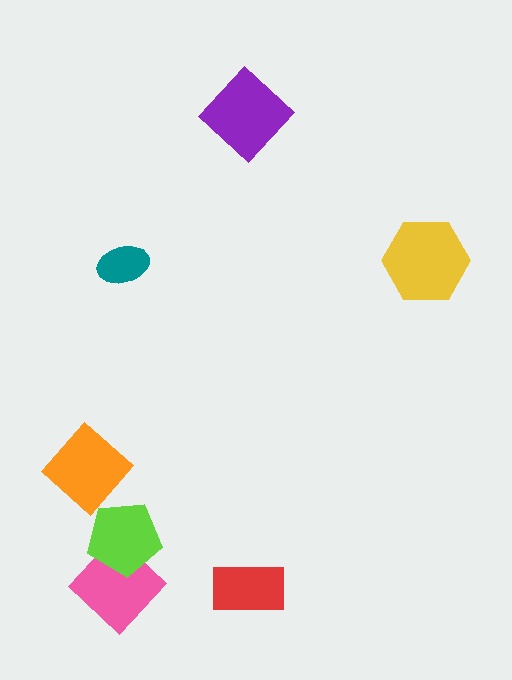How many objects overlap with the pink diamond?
1 object overlaps with the pink diamond.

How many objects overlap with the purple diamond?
0 objects overlap with the purple diamond.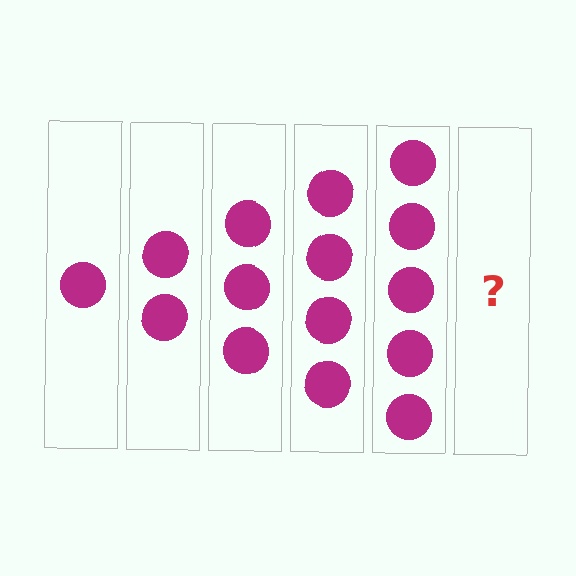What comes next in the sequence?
The next element should be 6 circles.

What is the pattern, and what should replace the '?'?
The pattern is that each step adds one more circle. The '?' should be 6 circles.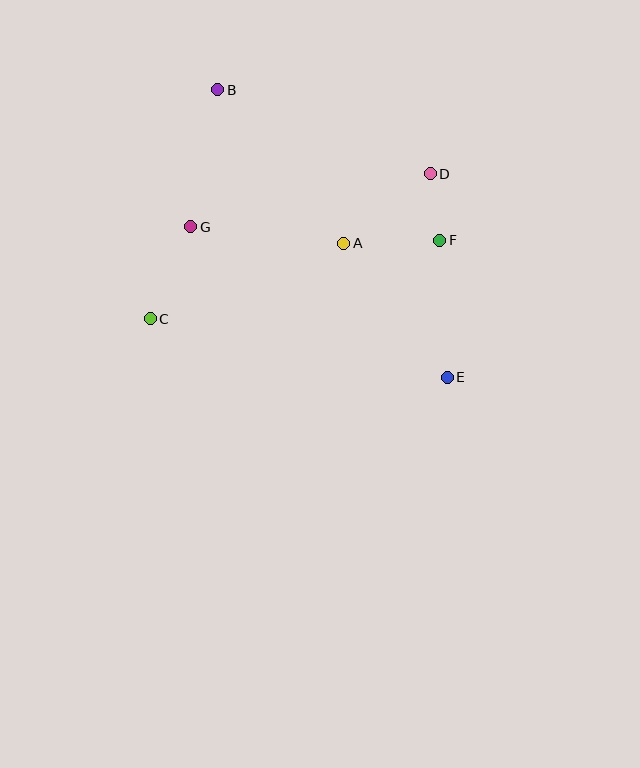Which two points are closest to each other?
Points D and F are closest to each other.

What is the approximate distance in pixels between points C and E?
The distance between C and E is approximately 303 pixels.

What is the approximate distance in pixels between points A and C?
The distance between A and C is approximately 208 pixels.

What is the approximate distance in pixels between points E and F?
The distance between E and F is approximately 137 pixels.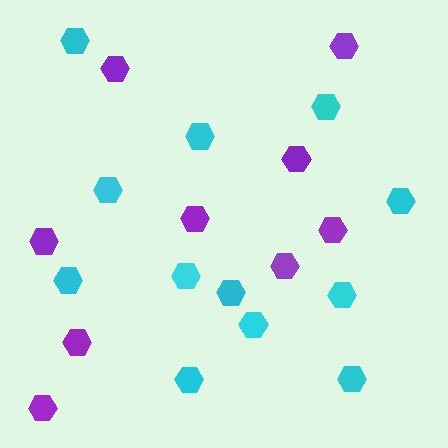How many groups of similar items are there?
There are 2 groups: one group of cyan hexagons (12) and one group of purple hexagons (9).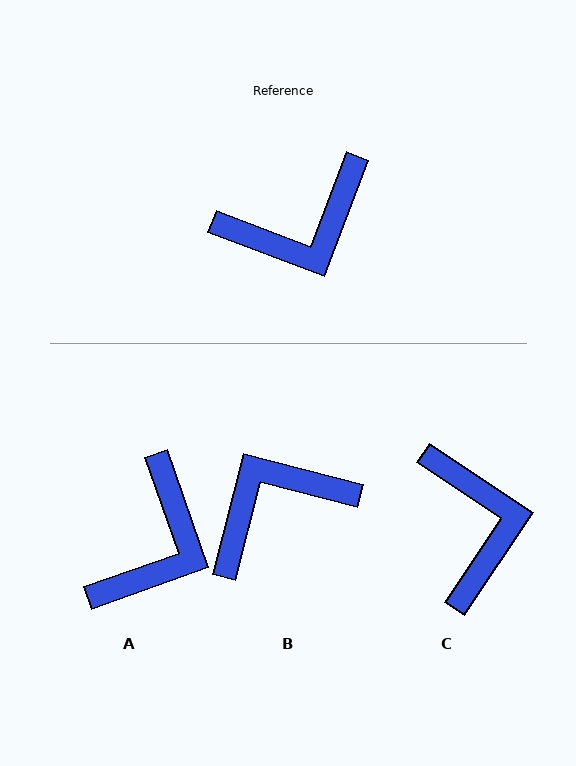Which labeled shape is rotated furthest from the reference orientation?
B, about 174 degrees away.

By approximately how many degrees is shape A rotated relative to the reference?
Approximately 40 degrees counter-clockwise.